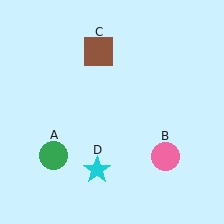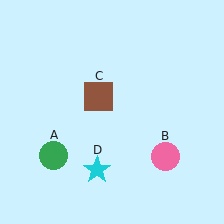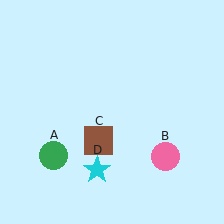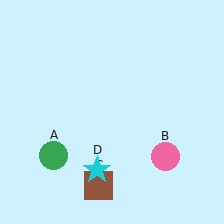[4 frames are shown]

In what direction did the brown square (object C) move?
The brown square (object C) moved down.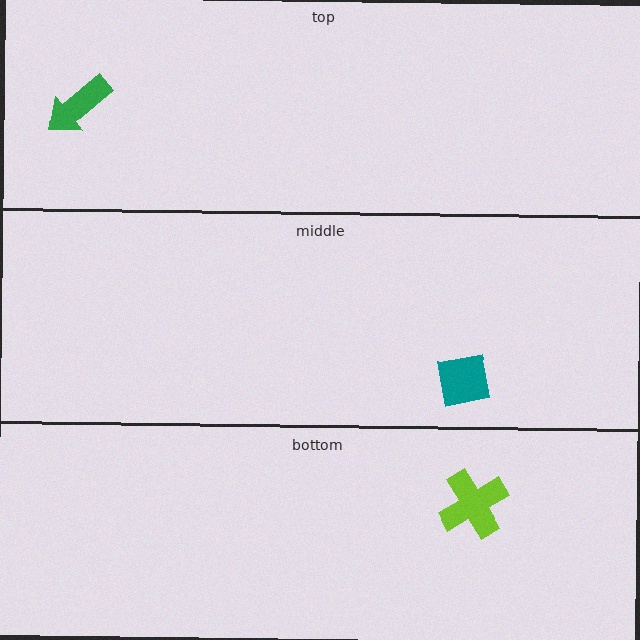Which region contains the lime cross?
The bottom region.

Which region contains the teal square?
The middle region.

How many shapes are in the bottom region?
1.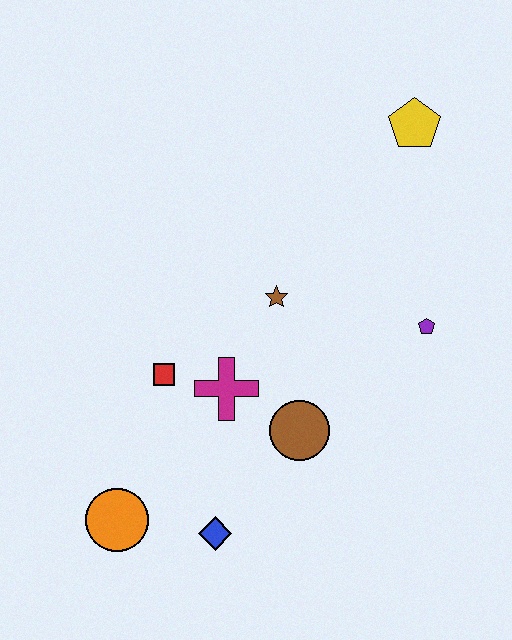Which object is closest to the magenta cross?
The red square is closest to the magenta cross.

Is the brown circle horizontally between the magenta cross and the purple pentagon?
Yes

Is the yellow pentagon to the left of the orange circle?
No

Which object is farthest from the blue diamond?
The yellow pentagon is farthest from the blue diamond.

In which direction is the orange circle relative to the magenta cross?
The orange circle is below the magenta cross.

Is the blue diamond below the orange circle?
Yes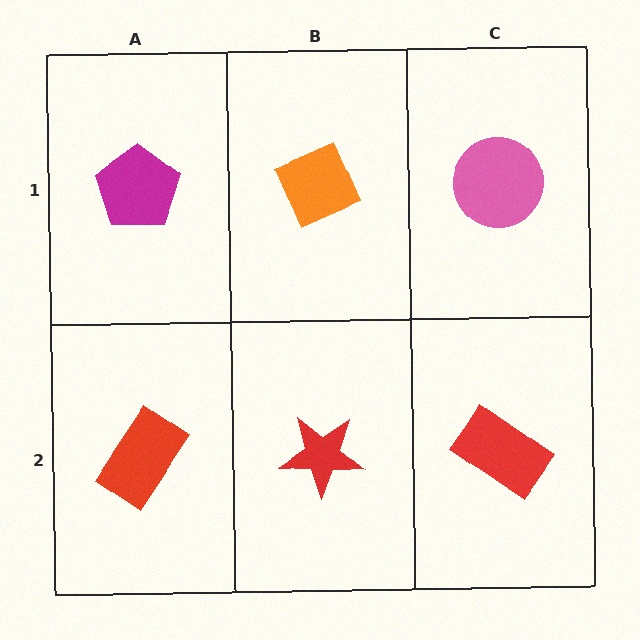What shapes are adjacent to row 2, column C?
A pink circle (row 1, column C), a red star (row 2, column B).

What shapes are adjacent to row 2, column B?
An orange diamond (row 1, column B), a red rectangle (row 2, column A), a red rectangle (row 2, column C).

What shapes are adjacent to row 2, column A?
A magenta pentagon (row 1, column A), a red star (row 2, column B).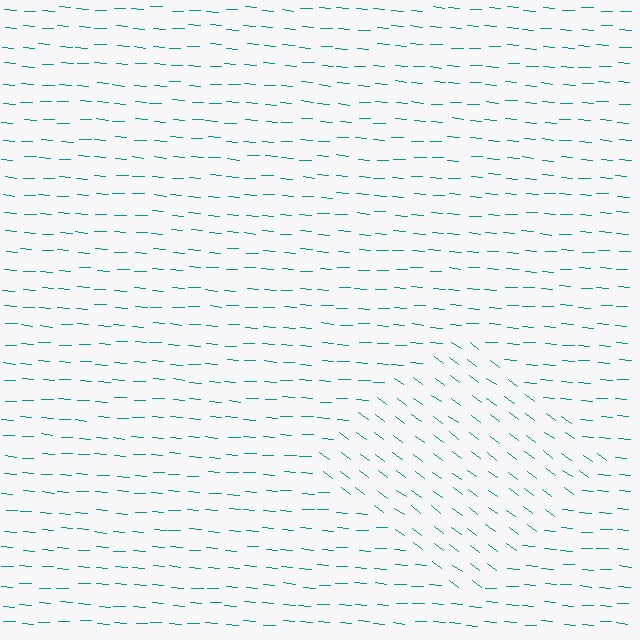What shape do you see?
I see a diamond.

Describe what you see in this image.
The image is filled with small teal line segments. A diamond region in the image has lines oriented differently from the surrounding lines, creating a visible texture boundary.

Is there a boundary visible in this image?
Yes, there is a texture boundary formed by a change in line orientation.